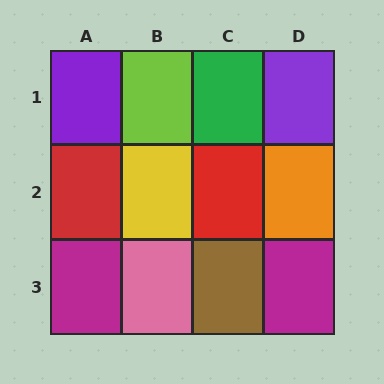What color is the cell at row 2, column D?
Orange.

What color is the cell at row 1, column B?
Lime.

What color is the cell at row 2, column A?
Red.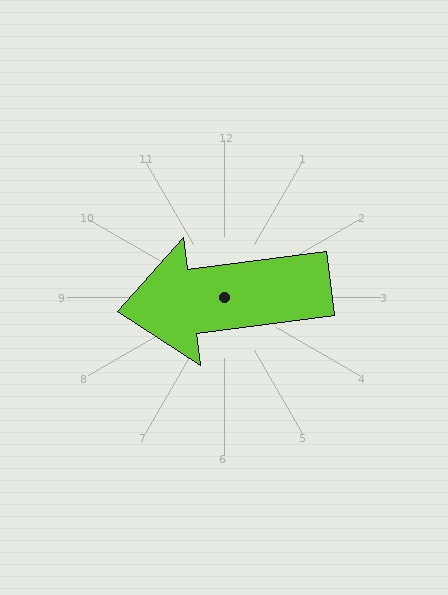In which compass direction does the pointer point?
West.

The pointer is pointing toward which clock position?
Roughly 9 o'clock.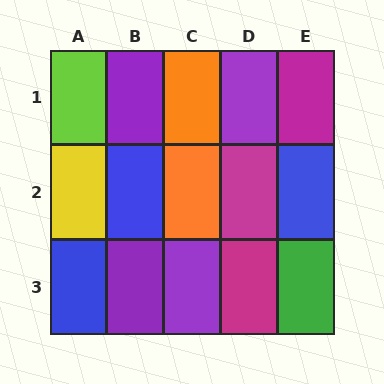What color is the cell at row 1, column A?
Lime.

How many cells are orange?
2 cells are orange.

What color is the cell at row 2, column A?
Yellow.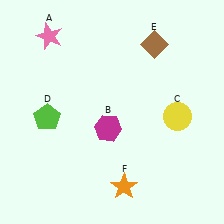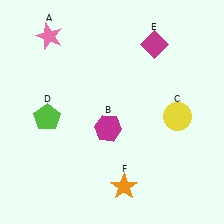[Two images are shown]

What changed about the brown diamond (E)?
In Image 1, E is brown. In Image 2, it changed to magenta.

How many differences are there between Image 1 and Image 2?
There is 1 difference between the two images.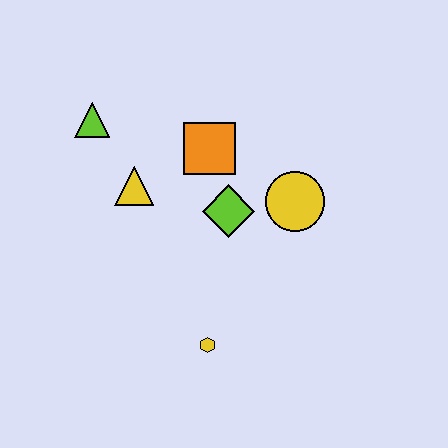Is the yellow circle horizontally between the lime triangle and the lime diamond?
No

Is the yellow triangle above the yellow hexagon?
Yes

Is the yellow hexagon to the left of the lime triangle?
No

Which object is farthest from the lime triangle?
The yellow hexagon is farthest from the lime triangle.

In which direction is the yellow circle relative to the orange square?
The yellow circle is to the right of the orange square.